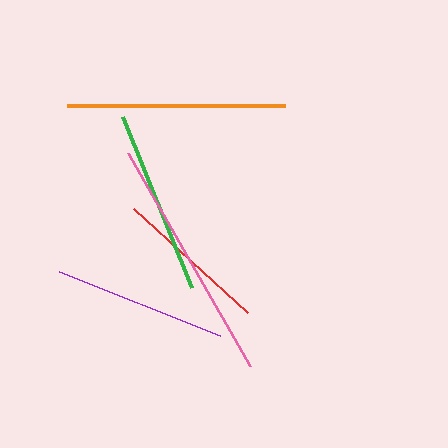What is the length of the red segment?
The red segment is approximately 154 pixels long.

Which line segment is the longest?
The pink line is the longest at approximately 246 pixels.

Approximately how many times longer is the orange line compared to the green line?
The orange line is approximately 1.2 times the length of the green line.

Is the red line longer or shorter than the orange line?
The orange line is longer than the red line.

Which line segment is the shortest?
The red line is the shortest at approximately 154 pixels.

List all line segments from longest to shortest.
From longest to shortest: pink, orange, green, purple, red.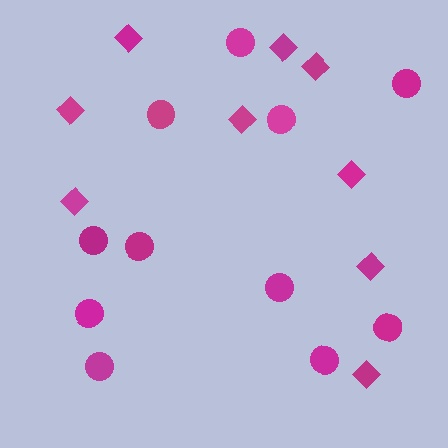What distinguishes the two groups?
There are 2 groups: one group of diamonds (9) and one group of circles (11).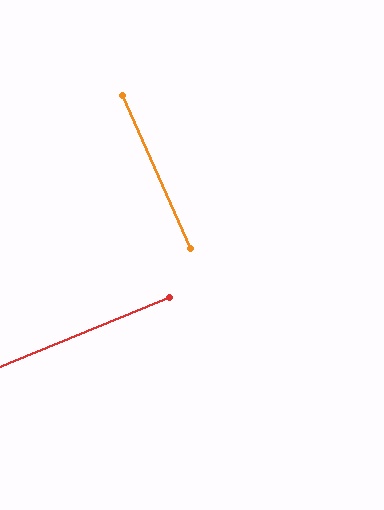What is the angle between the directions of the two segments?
Approximately 88 degrees.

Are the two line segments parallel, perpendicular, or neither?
Perpendicular — they meet at approximately 88°.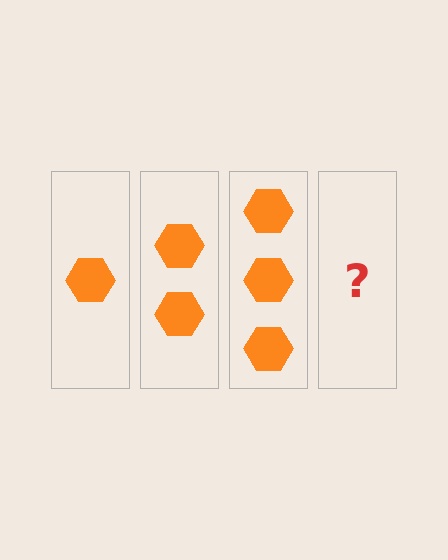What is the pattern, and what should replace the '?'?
The pattern is that each step adds one more hexagon. The '?' should be 4 hexagons.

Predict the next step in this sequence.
The next step is 4 hexagons.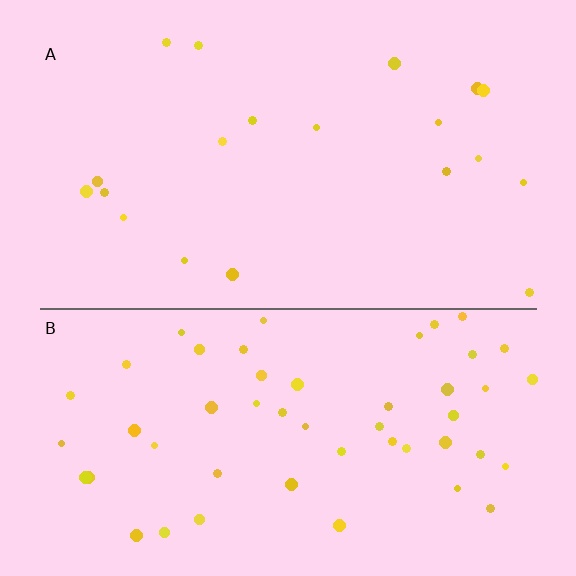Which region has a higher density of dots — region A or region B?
B (the bottom).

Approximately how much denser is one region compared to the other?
Approximately 2.6× — region B over region A.